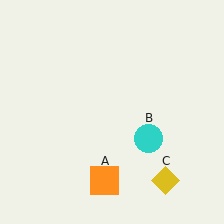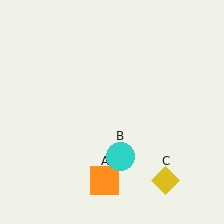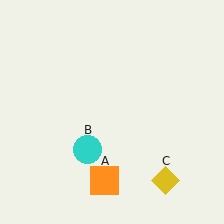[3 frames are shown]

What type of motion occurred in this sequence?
The cyan circle (object B) rotated clockwise around the center of the scene.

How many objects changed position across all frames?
1 object changed position: cyan circle (object B).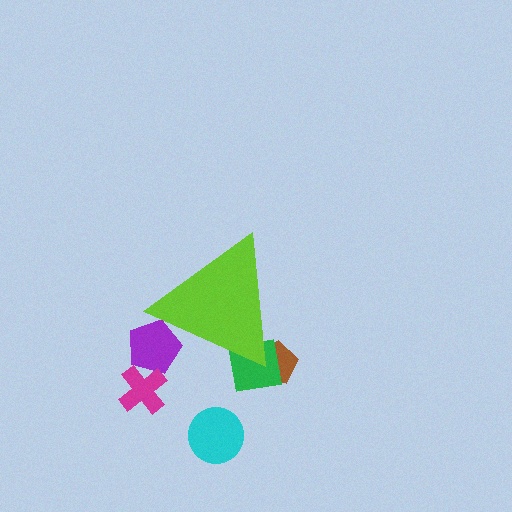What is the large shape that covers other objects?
A lime triangle.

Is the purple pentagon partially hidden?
Yes, the purple pentagon is partially hidden behind the lime triangle.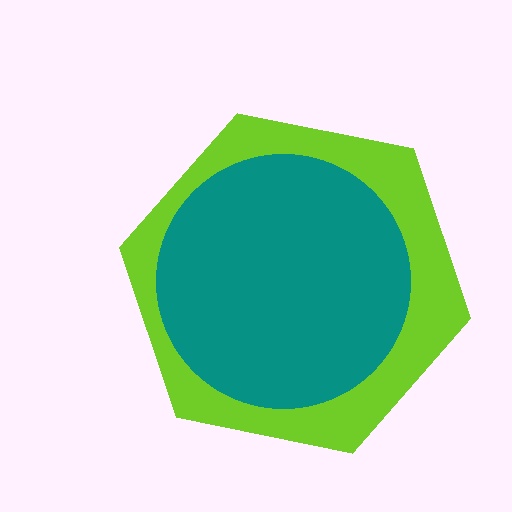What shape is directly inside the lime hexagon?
The teal circle.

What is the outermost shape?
The lime hexagon.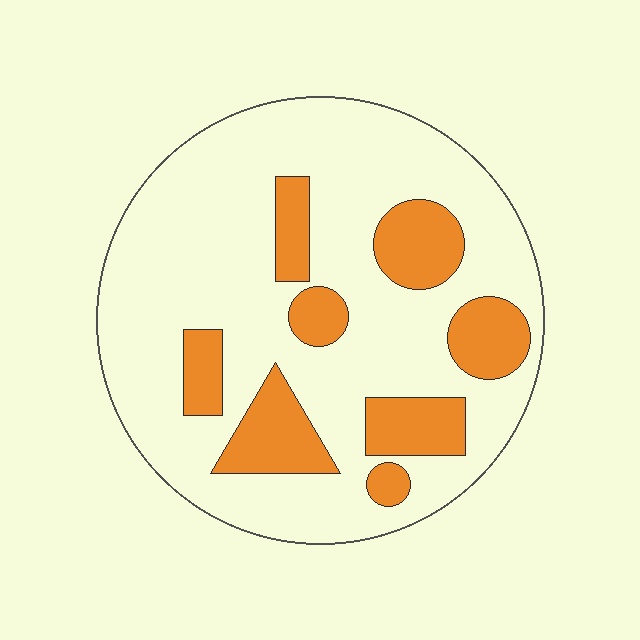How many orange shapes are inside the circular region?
8.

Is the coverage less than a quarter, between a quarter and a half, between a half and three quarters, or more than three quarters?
Less than a quarter.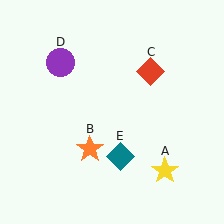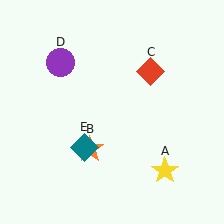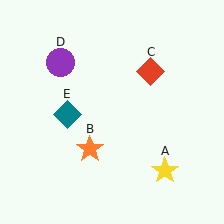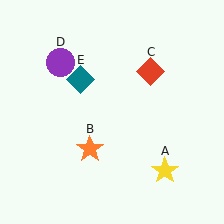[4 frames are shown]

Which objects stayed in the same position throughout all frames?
Yellow star (object A) and orange star (object B) and red diamond (object C) and purple circle (object D) remained stationary.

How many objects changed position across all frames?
1 object changed position: teal diamond (object E).